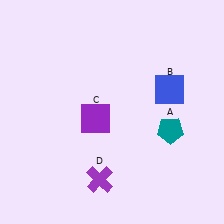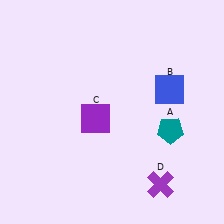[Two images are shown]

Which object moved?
The purple cross (D) moved right.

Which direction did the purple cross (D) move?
The purple cross (D) moved right.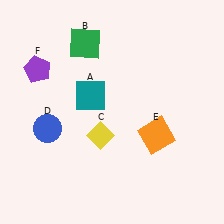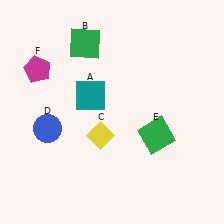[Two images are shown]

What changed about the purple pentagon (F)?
In Image 1, F is purple. In Image 2, it changed to magenta.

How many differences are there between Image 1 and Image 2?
There are 2 differences between the two images.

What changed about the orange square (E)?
In Image 1, E is orange. In Image 2, it changed to green.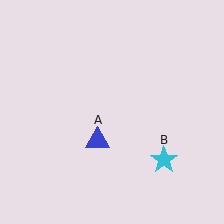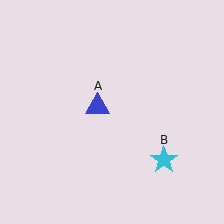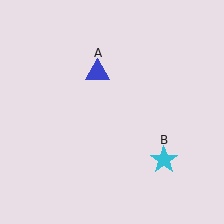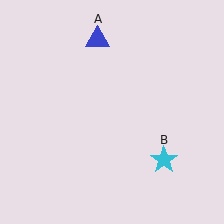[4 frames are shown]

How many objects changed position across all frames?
1 object changed position: blue triangle (object A).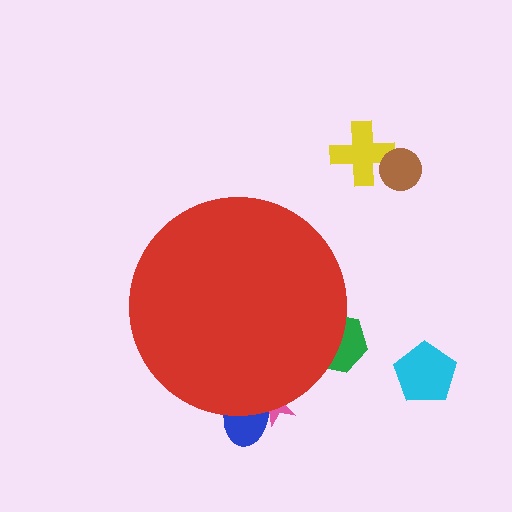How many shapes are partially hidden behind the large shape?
3 shapes are partially hidden.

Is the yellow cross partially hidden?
No, the yellow cross is fully visible.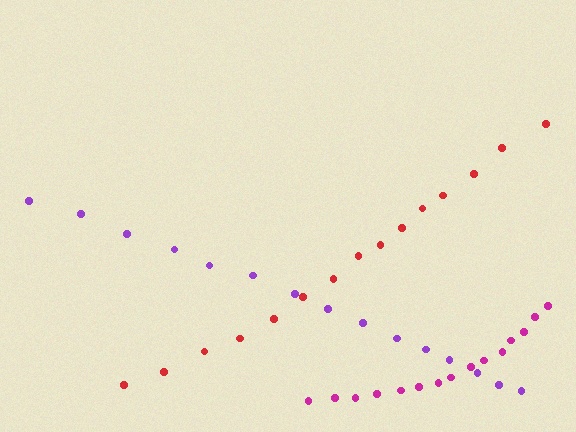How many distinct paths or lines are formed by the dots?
There are 3 distinct paths.